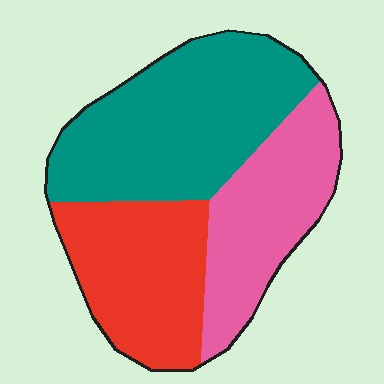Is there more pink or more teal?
Teal.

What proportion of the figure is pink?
Pink covers around 30% of the figure.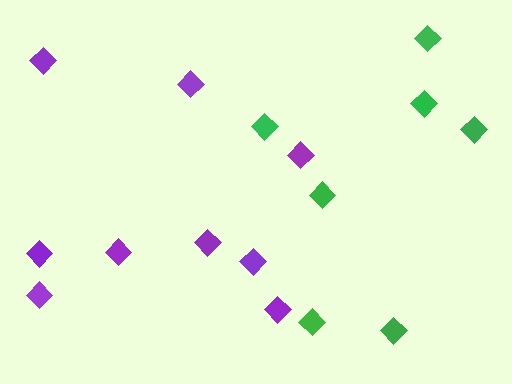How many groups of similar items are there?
There are 2 groups: one group of purple diamonds (9) and one group of green diamonds (7).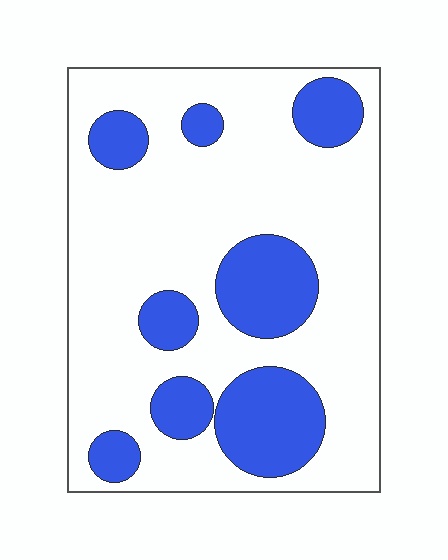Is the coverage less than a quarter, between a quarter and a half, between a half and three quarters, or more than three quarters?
Between a quarter and a half.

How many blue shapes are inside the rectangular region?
8.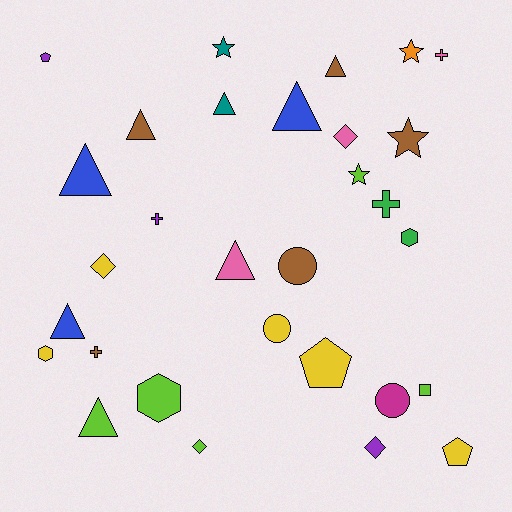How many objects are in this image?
There are 30 objects.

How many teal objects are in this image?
There are 2 teal objects.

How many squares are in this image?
There is 1 square.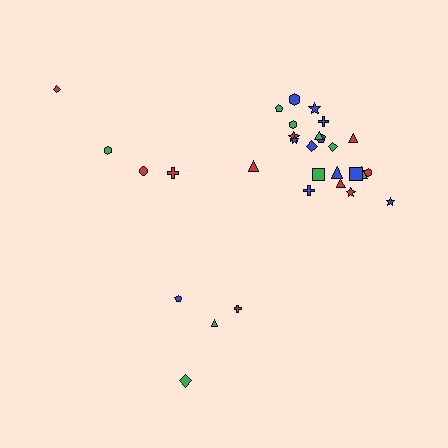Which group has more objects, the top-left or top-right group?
The top-right group.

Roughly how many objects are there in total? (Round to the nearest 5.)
Roughly 30 objects in total.